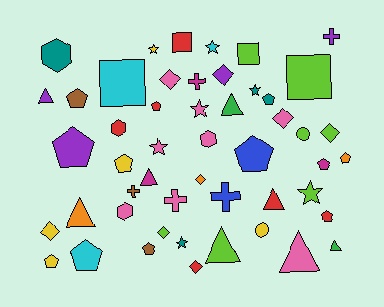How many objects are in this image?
There are 50 objects.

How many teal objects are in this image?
There are 4 teal objects.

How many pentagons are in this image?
There are 12 pentagons.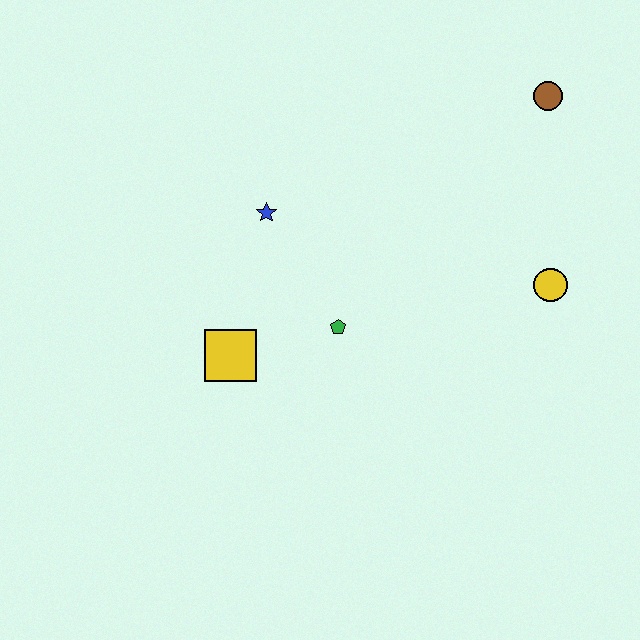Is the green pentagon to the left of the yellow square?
No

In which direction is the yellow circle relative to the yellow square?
The yellow circle is to the right of the yellow square.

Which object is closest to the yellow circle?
The brown circle is closest to the yellow circle.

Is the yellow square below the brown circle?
Yes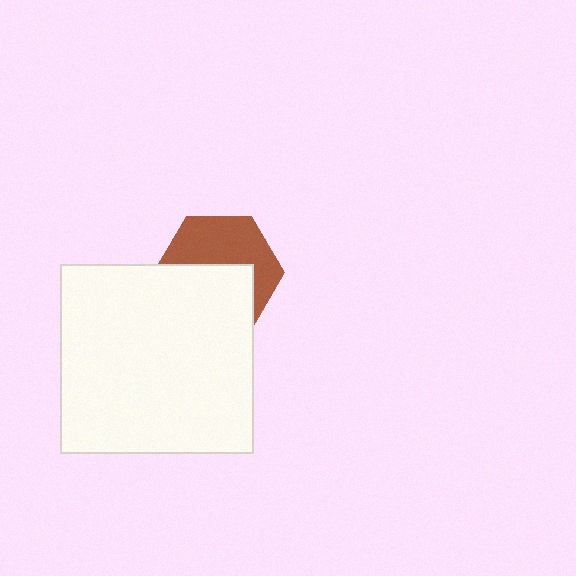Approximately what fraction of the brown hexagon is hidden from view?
Roughly 50% of the brown hexagon is hidden behind the white rectangle.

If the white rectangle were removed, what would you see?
You would see the complete brown hexagon.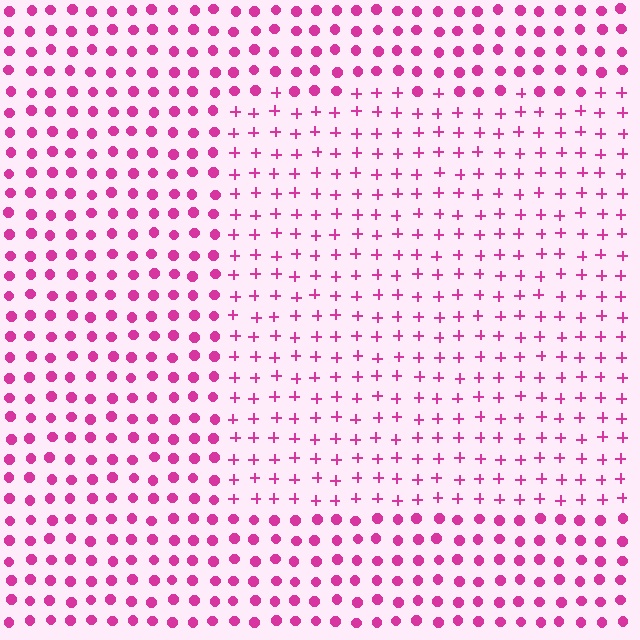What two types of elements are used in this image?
The image uses plus signs inside the rectangle region and circles outside it.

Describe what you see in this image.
The image is filled with small magenta elements arranged in a uniform grid. A rectangle-shaped region contains plus signs, while the surrounding area contains circles. The boundary is defined purely by the change in element shape.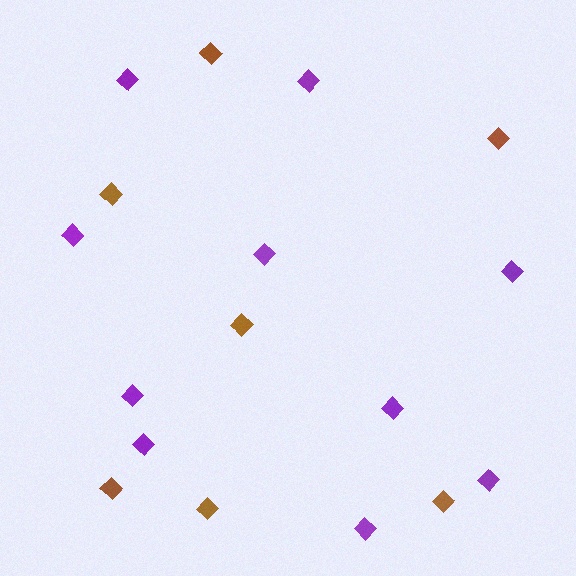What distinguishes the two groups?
There are 2 groups: one group of brown diamonds (7) and one group of purple diamonds (10).